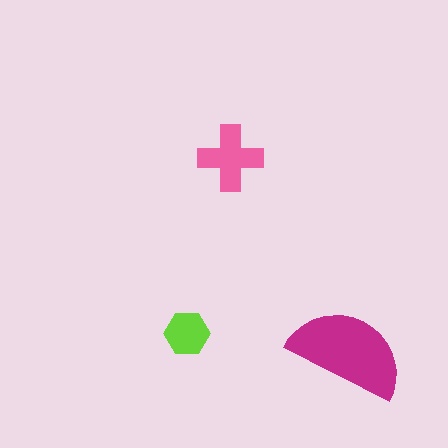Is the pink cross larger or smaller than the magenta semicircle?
Smaller.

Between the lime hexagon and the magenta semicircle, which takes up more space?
The magenta semicircle.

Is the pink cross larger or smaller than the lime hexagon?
Larger.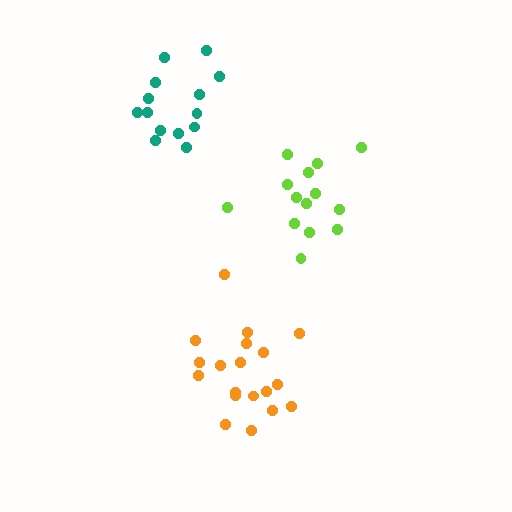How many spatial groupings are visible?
There are 3 spatial groupings.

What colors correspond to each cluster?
The clusters are colored: orange, teal, lime.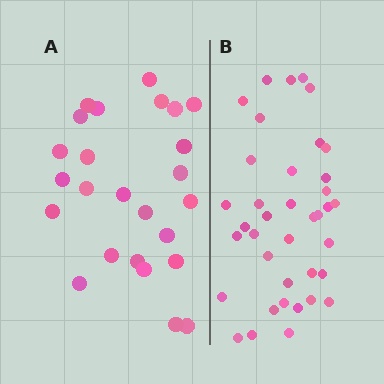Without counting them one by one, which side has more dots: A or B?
Region B (the right region) has more dots.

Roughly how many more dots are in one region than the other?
Region B has approximately 15 more dots than region A.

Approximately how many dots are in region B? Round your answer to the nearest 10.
About 40 dots. (The exact count is 38, which rounds to 40.)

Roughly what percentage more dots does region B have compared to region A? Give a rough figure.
About 50% more.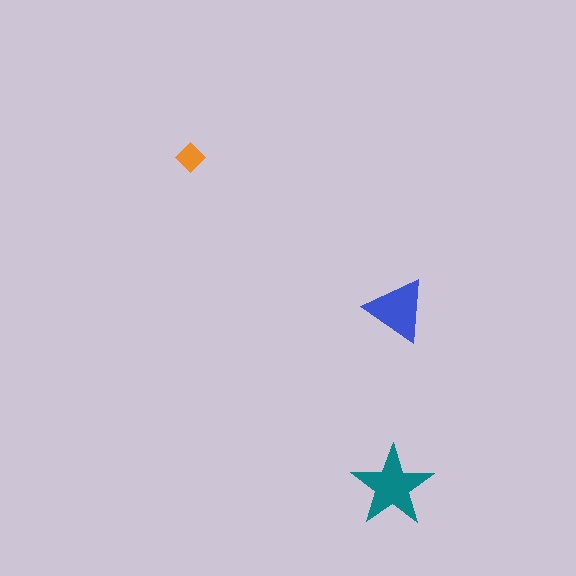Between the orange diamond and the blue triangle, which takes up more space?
The blue triangle.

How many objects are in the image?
There are 3 objects in the image.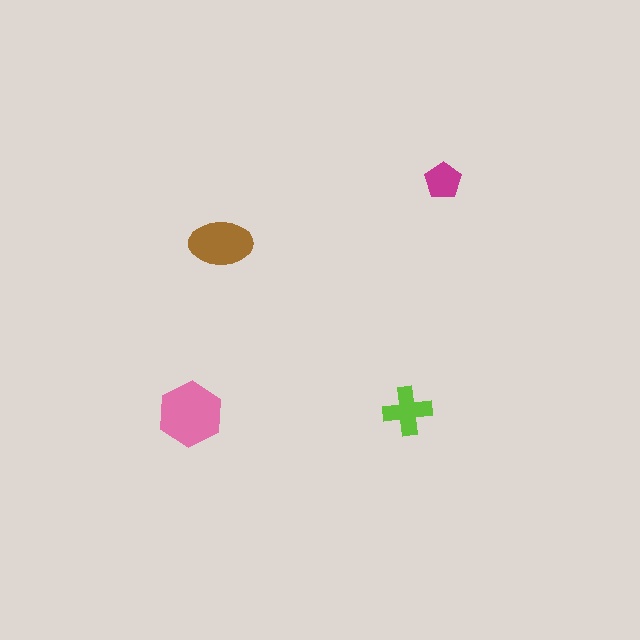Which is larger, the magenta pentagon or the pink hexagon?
The pink hexagon.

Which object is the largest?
The pink hexagon.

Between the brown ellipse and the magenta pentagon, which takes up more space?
The brown ellipse.